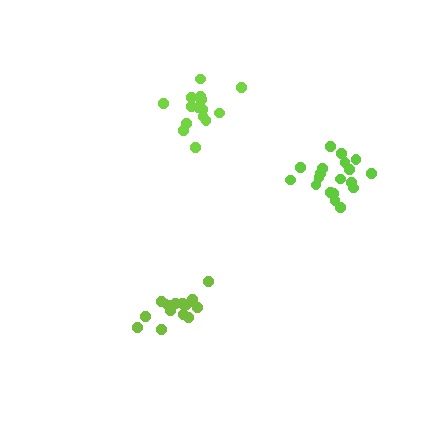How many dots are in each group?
Group 1: 19 dots, Group 2: 15 dots, Group 3: 15 dots (49 total).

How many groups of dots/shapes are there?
There are 3 groups.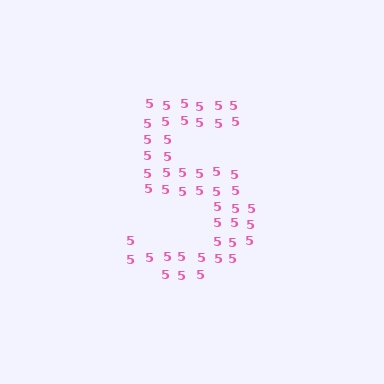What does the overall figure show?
The overall figure shows the digit 5.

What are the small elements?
The small elements are digit 5's.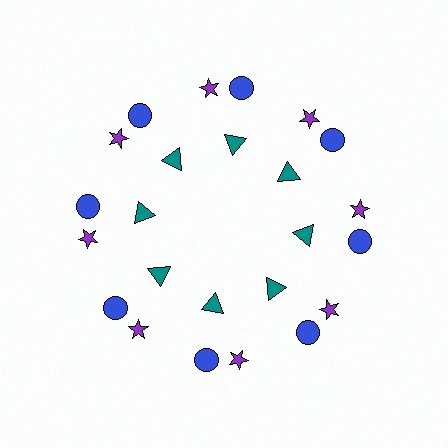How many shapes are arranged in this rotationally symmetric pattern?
There are 24 shapes, arranged in 8 groups of 3.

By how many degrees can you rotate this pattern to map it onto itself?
The pattern maps onto itself every 45 degrees of rotation.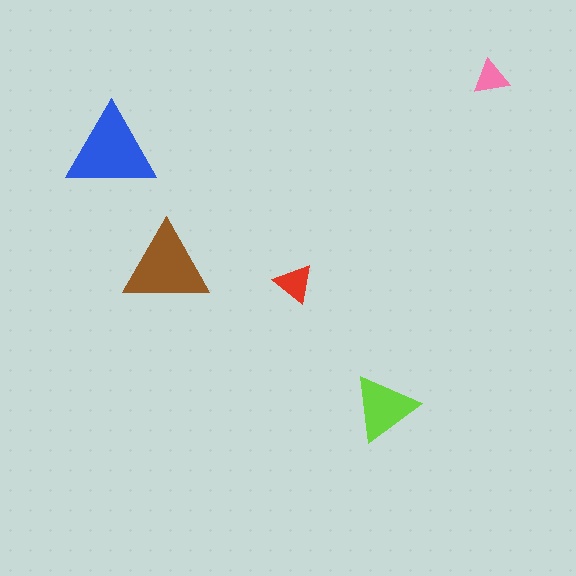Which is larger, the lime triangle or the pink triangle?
The lime one.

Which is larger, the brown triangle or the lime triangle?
The brown one.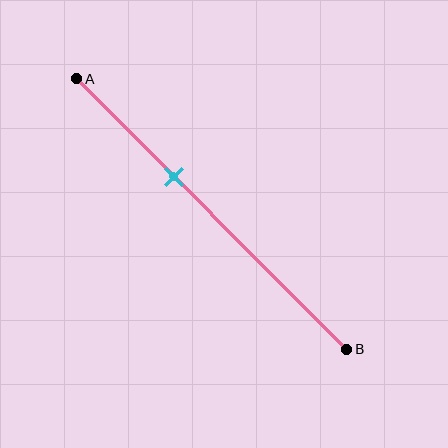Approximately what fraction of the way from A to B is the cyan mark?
The cyan mark is approximately 35% of the way from A to B.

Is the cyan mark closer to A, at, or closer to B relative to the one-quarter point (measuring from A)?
The cyan mark is closer to point B than the one-quarter point of segment AB.